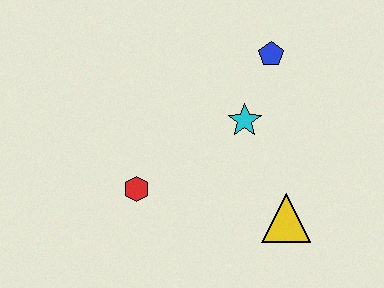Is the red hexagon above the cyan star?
No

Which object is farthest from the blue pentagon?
The red hexagon is farthest from the blue pentagon.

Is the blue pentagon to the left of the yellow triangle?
Yes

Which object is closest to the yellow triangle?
The cyan star is closest to the yellow triangle.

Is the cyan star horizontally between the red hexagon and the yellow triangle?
Yes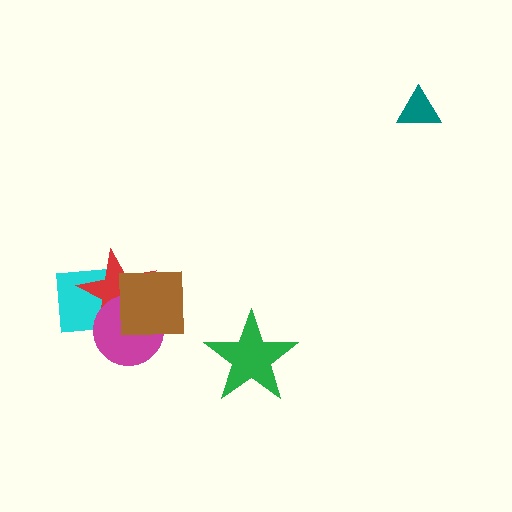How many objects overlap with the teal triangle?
0 objects overlap with the teal triangle.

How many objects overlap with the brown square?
3 objects overlap with the brown square.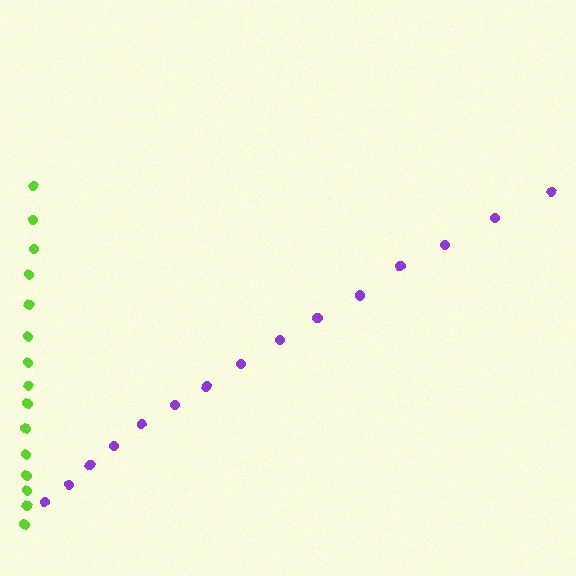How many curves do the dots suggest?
There are 2 distinct paths.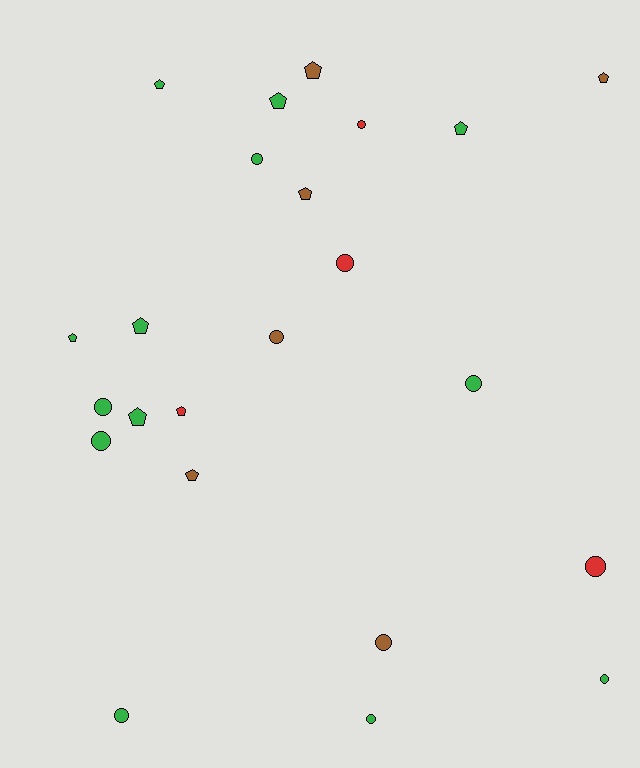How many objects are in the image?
There are 23 objects.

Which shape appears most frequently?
Circle, with 12 objects.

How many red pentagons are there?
There is 1 red pentagon.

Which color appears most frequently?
Green, with 13 objects.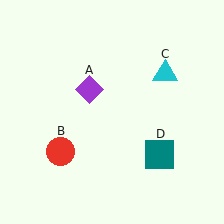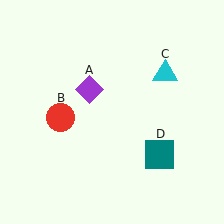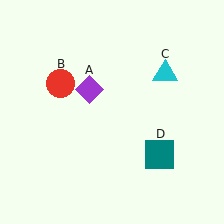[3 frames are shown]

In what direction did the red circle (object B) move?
The red circle (object B) moved up.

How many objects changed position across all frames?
1 object changed position: red circle (object B).